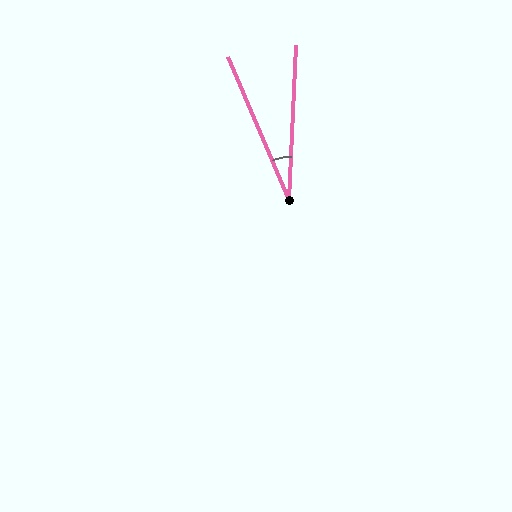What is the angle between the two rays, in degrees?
Approximately 26 degrees.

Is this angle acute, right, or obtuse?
It is acute.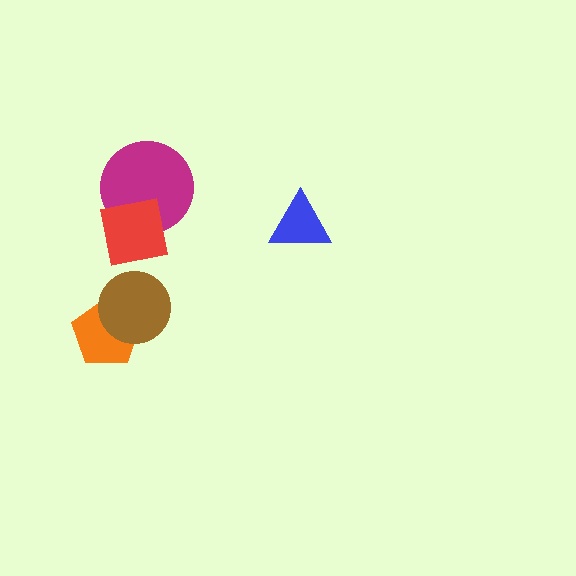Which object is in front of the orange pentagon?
The brown circle is in front of the orange pentagon.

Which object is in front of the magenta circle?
The red square is in front of the magenta circle.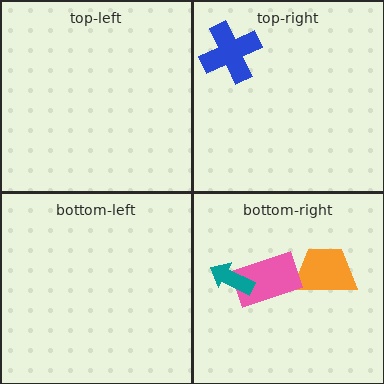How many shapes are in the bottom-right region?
3.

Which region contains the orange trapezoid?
The bottom-right region.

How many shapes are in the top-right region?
1.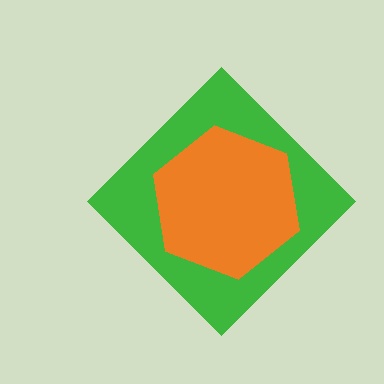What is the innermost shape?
The orange hexagon.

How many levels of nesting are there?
2.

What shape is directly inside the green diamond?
The orange hexagon.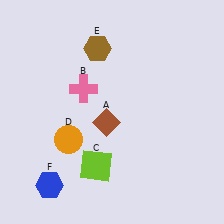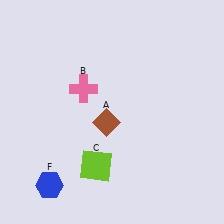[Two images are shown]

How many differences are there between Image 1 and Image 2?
There are 2 differences between the two images.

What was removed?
The brown hexagon (E), the orange circle (D) were removed in Image 2.